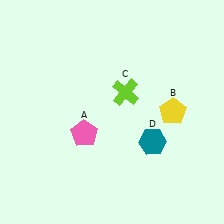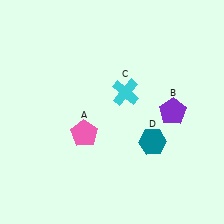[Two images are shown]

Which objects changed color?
B changed from yellow to purple. C changed from lime to cyan.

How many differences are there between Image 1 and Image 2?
There are 2 differences between the two images.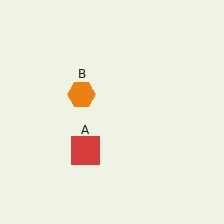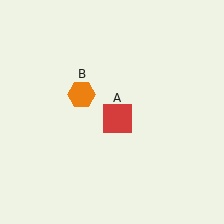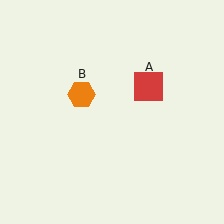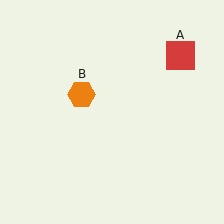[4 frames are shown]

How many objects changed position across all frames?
1 object changed position: red square (object A).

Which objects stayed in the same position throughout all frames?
Orange hexagon (object B) remained stationary.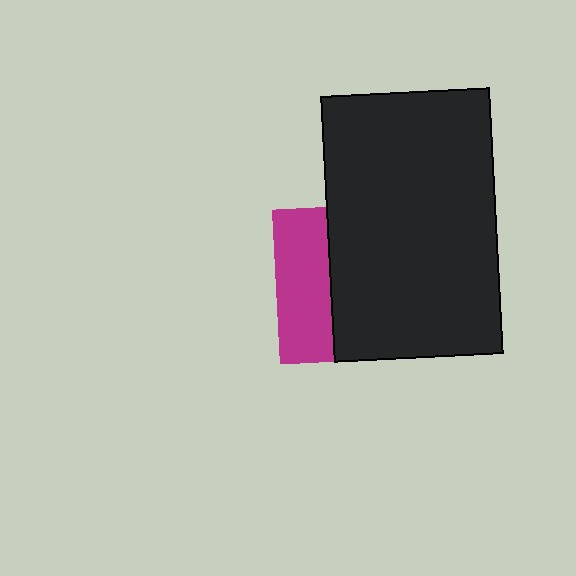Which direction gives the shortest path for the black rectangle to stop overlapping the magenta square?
Moving right gives the shortest separation.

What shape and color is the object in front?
The object in front is a black rectangle.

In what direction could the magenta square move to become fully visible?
The magenta square could move left. That would shift it out from behind the black rectangle entirely.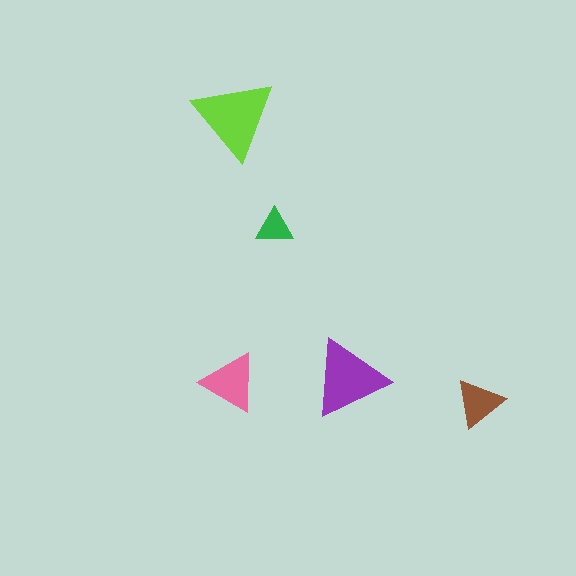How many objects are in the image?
There are 5 objects in the image.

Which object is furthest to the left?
The pink triangle is leftmost.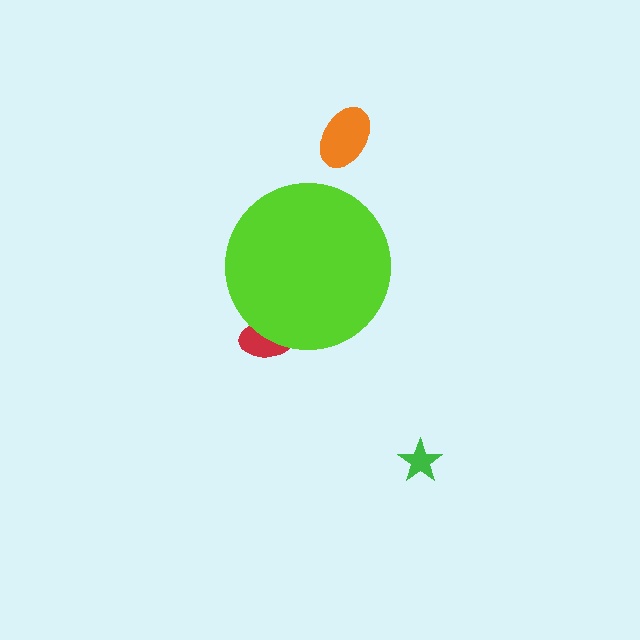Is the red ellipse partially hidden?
Yes, the red ellipse is partially hidden behind the lime circle.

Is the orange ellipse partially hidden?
No, the orange ellipse is fully visible.